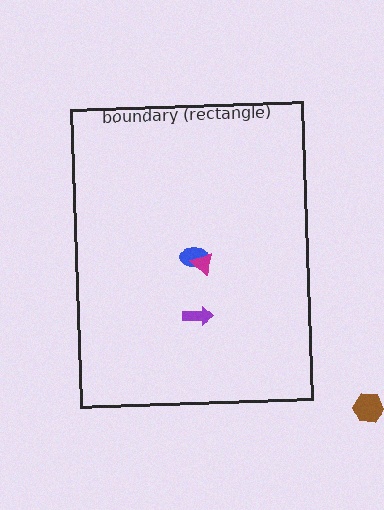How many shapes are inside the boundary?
3 inside, 1 outside.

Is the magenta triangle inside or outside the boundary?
Inside.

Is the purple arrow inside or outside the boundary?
Inside.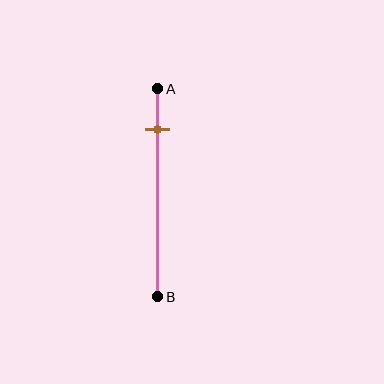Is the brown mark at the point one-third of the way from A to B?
No, the mark is at about 20% from A, not at the 33% one-third point.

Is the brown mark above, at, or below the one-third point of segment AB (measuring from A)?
The brown mark is above the one-third point of segment AB.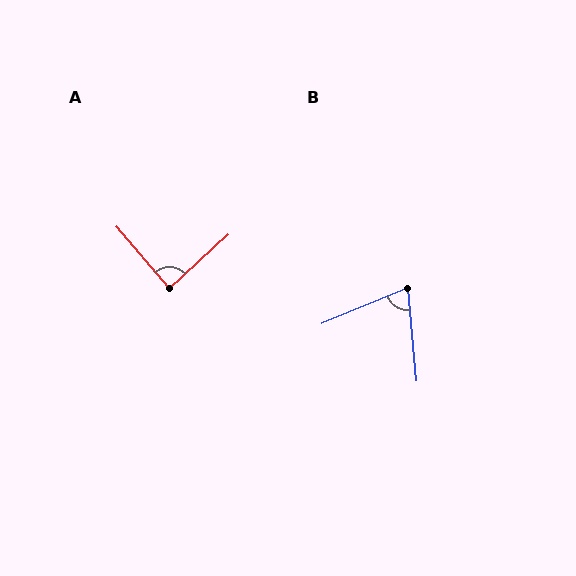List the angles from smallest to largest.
B (72°), A (88°).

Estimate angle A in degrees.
Approximately 88 degrees.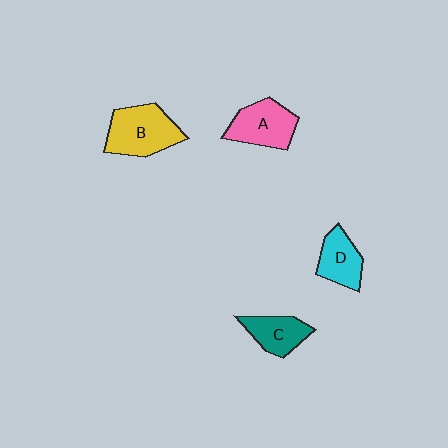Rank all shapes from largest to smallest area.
From largest to smallest: B (yellow), A (pink), C (teal), D (cyan).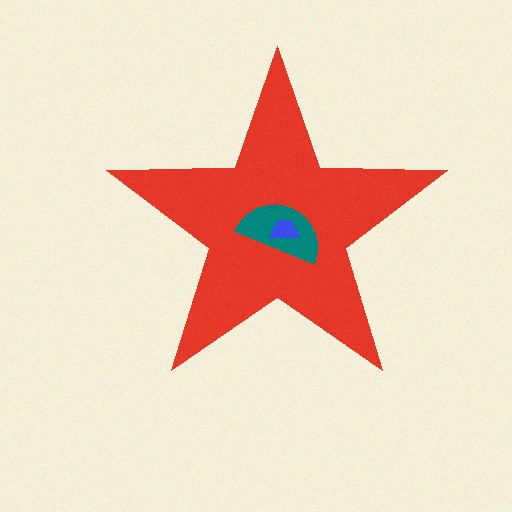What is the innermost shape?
The blue trapezoid.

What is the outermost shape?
The red star.